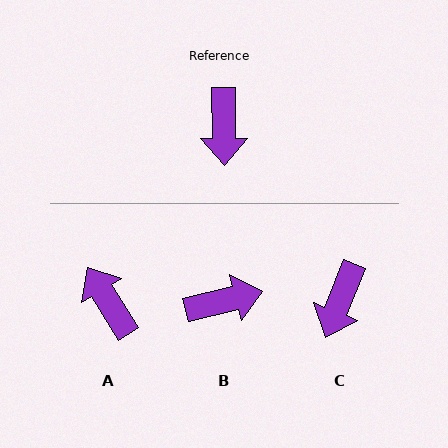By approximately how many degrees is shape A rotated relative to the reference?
Approximately 149 degrees clockwise.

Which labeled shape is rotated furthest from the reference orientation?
A, about 149 degrees away.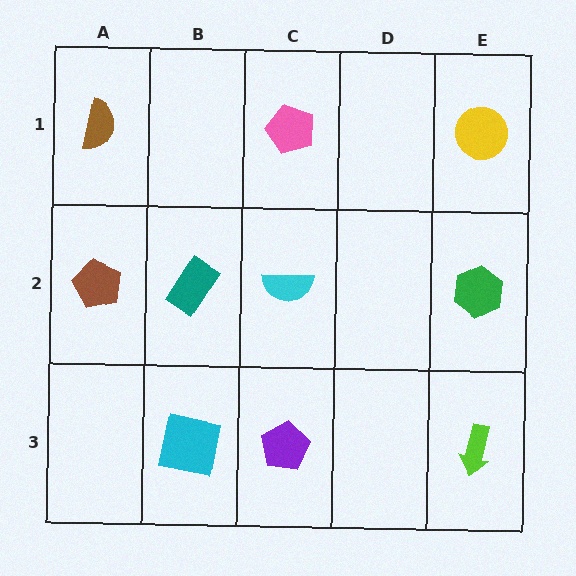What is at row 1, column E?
A yellow circle.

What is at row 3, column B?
A cyan square.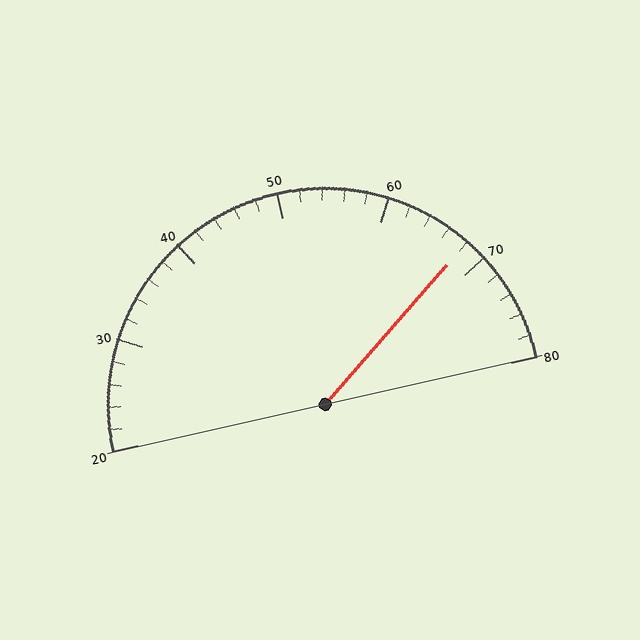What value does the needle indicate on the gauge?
The needle indicates approximately 68.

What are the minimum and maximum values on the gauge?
The gauge ranges from 20 to 80.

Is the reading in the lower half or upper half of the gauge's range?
The reading is in the upper half of the range (20 to 80).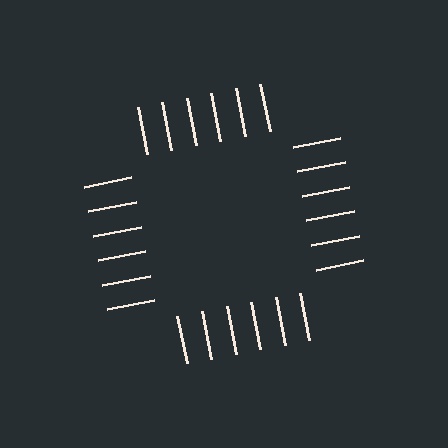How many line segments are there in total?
24 — 6 along each of the 4 edges.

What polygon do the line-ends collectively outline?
An illusory square — the line segments terminate on its edges but no continuous stroke is drawn.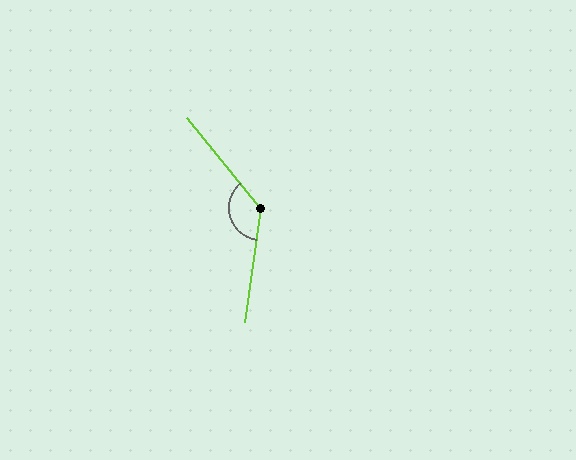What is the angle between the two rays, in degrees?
Approximately 133 degrees.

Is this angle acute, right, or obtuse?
It is obtuse.